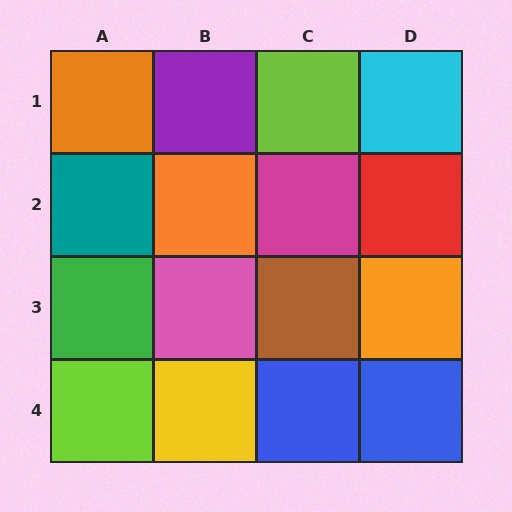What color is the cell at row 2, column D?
Red.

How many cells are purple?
1 cell is purple.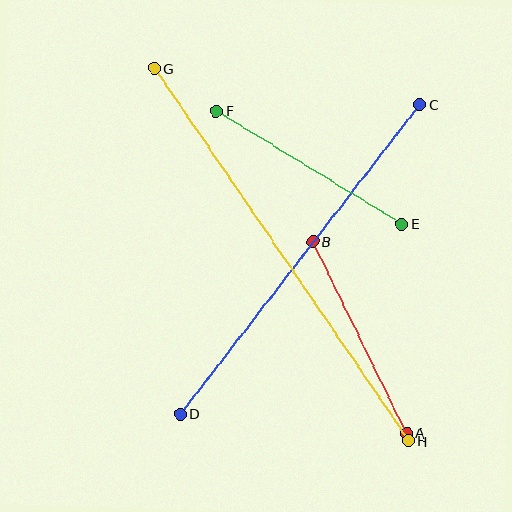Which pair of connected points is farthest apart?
Points G and H are farthest apart.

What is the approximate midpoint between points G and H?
The midpoint is at approximately (281, 254) pixels.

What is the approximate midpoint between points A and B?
The midpoint is at approximately (360, 338) pixels.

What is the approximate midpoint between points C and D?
The midpoint is at approximately (300, 259) pixels.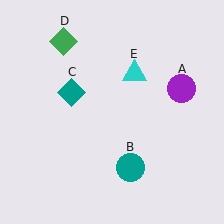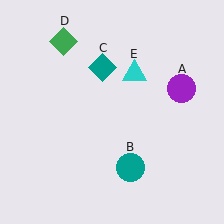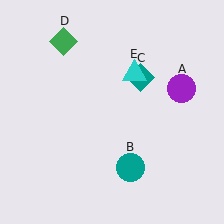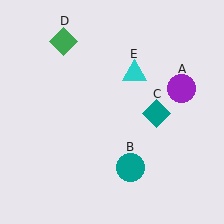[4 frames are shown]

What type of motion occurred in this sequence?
The teal diamond (object C) rotated clockwise around the center of the scene.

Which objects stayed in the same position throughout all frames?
Purple circle (object A) and teal circle (object B) and green diamond (object D) and cyan triangle (object E) remained stationary.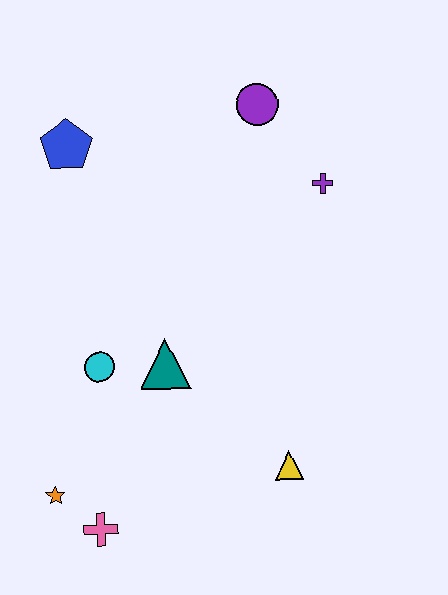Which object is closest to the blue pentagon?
The purple circle is closest to the blue pentagon.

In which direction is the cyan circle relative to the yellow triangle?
The cyan circle is to the left of the yellow triangle.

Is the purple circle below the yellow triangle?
No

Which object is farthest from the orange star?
The purple circle is farthest from the orange star.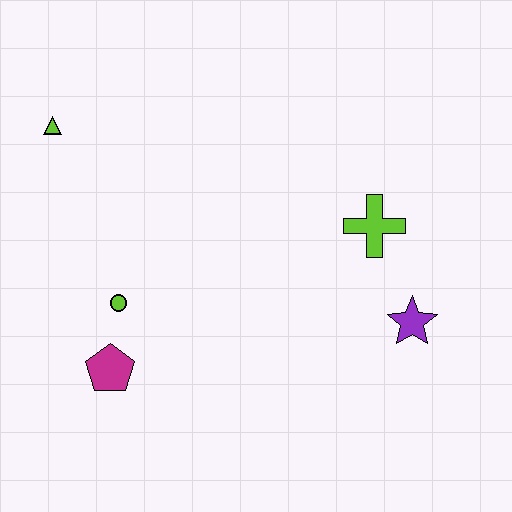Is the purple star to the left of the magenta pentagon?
No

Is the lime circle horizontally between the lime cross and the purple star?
No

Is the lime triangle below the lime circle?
No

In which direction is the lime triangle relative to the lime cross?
The lime triangle is to the left of the lime cross.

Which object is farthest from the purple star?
The lime triangle is farthest from the purple star.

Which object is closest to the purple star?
The lime cross is closest to the purple star.